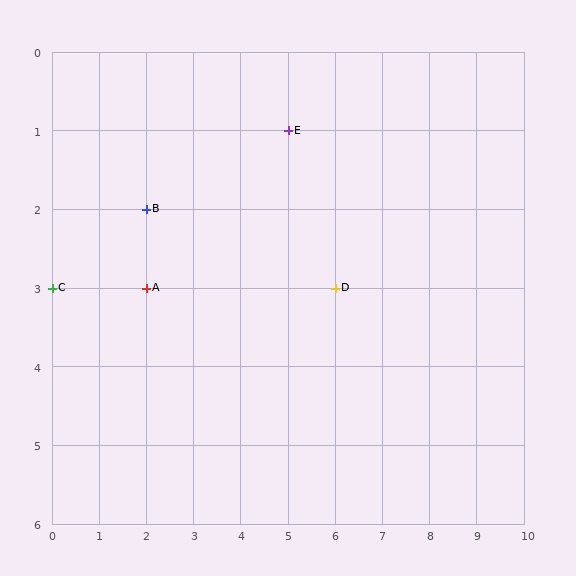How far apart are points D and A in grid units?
Points D and A are 4 columns apart.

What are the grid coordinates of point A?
Point A is at grid coordinates (2, 3).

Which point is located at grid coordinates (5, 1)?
Point E is at (5, 1).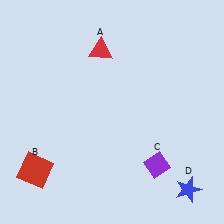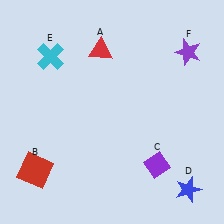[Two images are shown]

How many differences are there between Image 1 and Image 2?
There are 2 differences between the two images.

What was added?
A cyan cross (E), a purple star (F) were added in Image 2.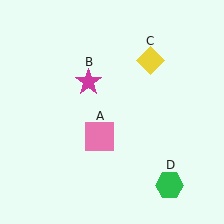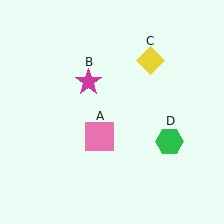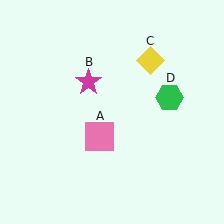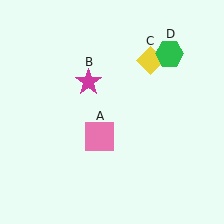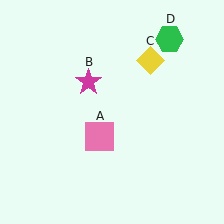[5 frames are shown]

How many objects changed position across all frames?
1 object changed position: green hexagon (object D).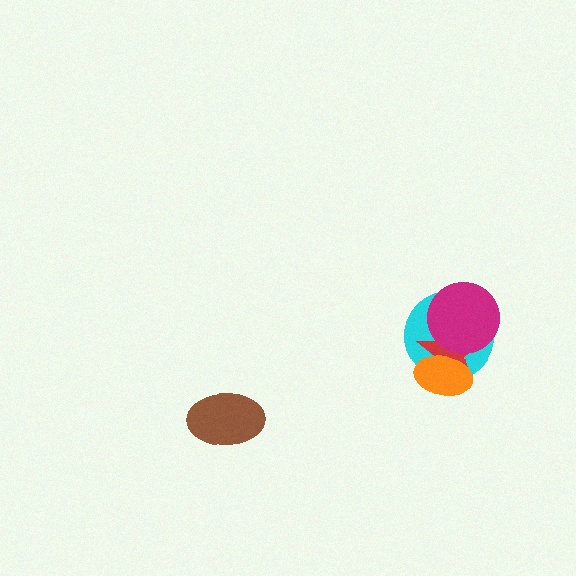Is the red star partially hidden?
Yes, it is partially covered by another shape.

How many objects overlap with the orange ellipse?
2 objects overlap with the orange ellipse.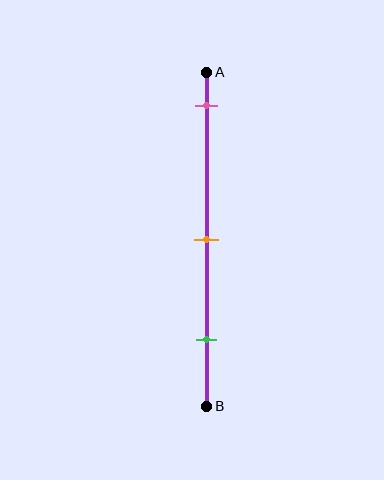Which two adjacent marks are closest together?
The orange and green marks are the closest adjacent pair.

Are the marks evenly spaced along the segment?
Yes, the marks are approximately evenly spaced.